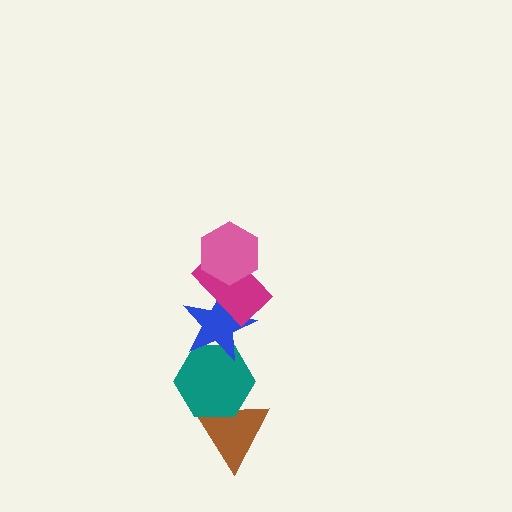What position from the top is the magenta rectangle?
The magenta rectangle is 2nd from the top.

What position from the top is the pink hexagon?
The pink hexagon is 1st from the top.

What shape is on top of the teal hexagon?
The blue star is on top of the teal hexagon.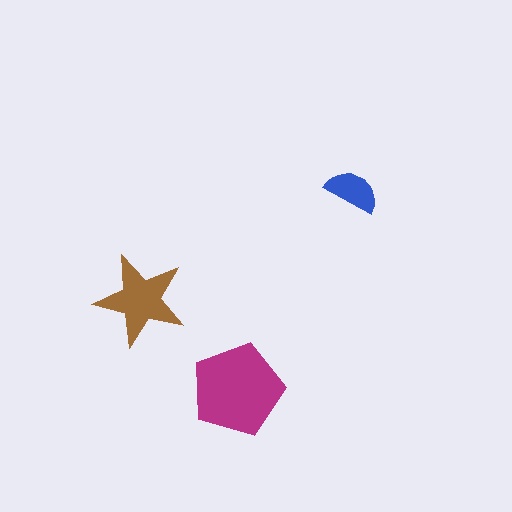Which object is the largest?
The magenta pentagon.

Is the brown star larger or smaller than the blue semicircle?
Larger.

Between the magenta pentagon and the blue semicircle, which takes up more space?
The magenta pentagon.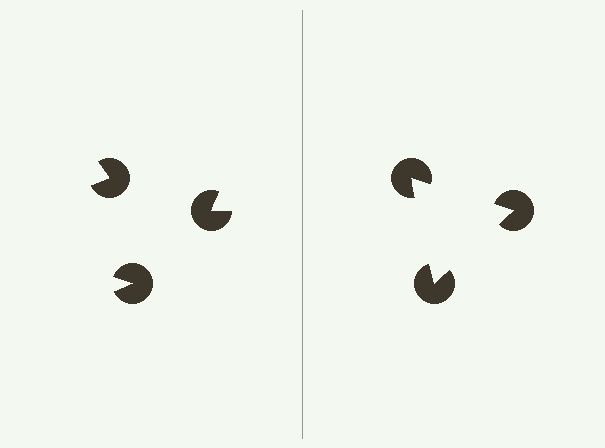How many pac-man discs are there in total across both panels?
6 — 3 on each side.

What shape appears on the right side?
An illusory triangle.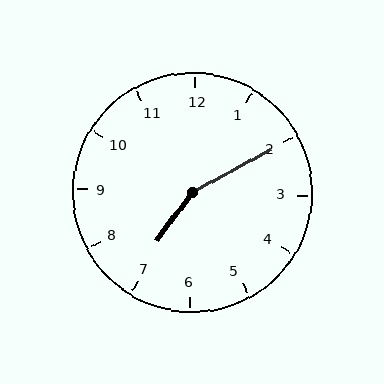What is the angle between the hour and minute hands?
Approximately 155 degrees.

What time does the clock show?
7:10.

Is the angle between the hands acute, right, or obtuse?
It is obtuse.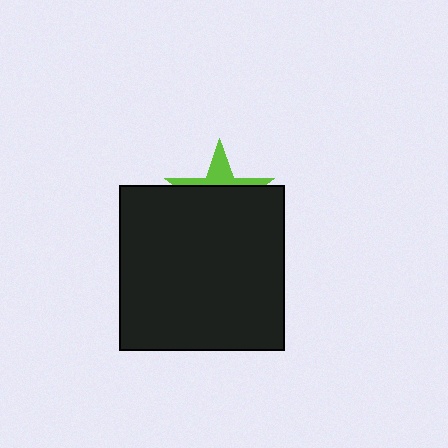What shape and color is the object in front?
The object in front is a black square.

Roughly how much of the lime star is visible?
A small part of it is visible (roughly 34%).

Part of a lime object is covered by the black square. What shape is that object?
It is a star.